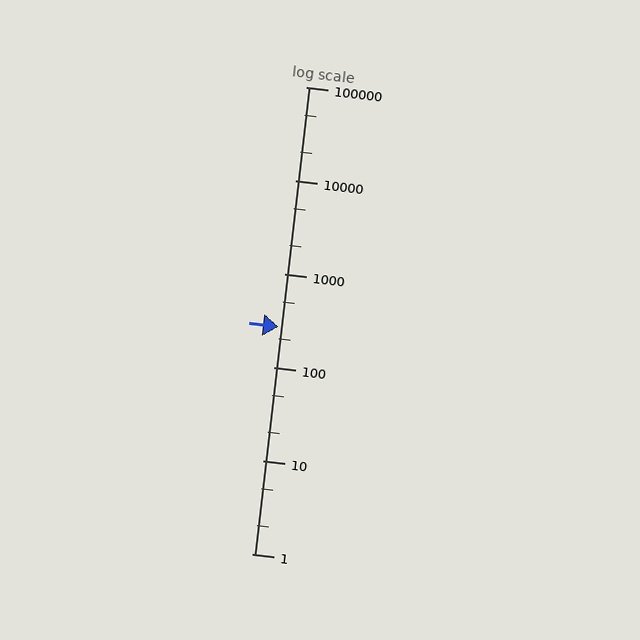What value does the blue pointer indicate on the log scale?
The pointer indicates approximately 270.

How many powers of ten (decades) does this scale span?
The scale spans 5 decades, from 1 to 100000.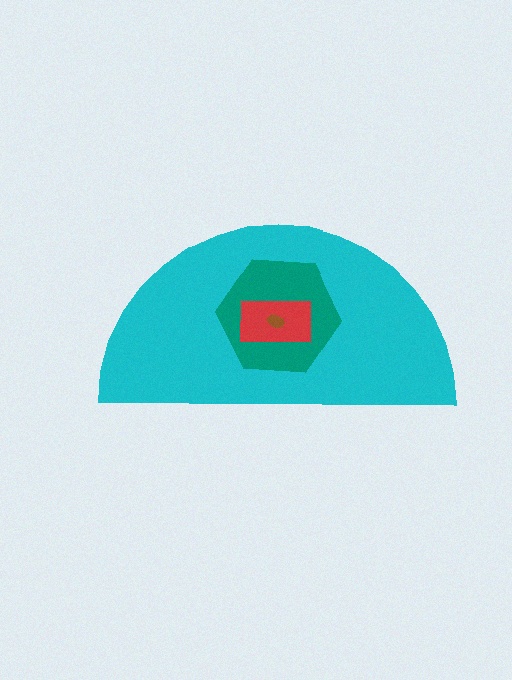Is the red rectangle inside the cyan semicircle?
Yes.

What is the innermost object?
The brown ellipse.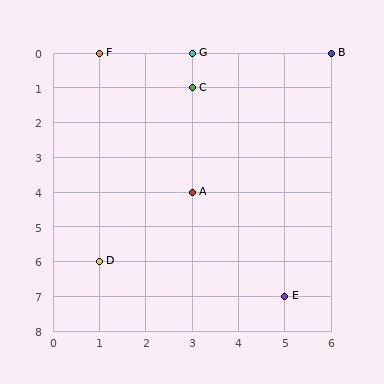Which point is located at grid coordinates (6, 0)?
Point B is at (6, 0).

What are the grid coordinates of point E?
Point E is at grid coordinates (5, 7).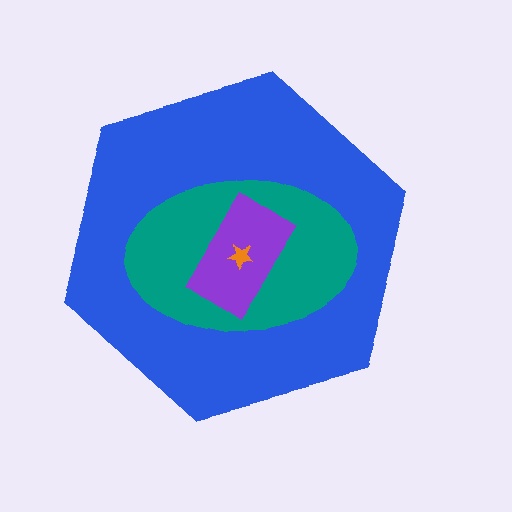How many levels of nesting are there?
4.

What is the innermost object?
The orange star.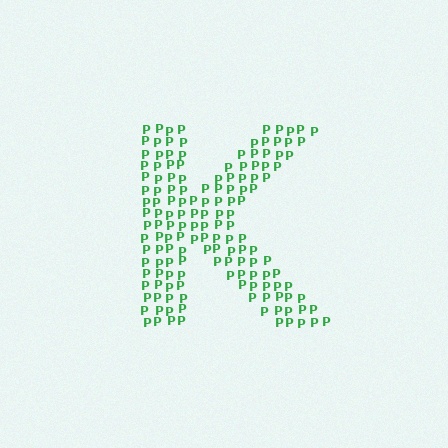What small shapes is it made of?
It is made of small letter P's.